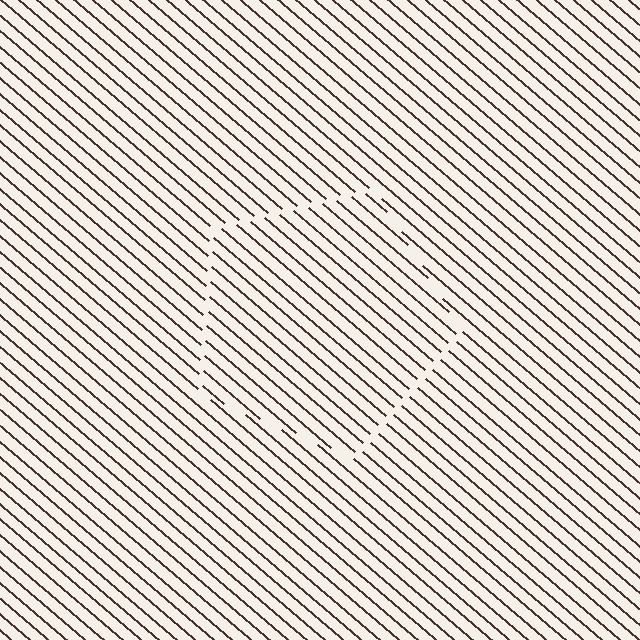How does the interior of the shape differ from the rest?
The interior of the shape contains the same grating, shifted by half a period — the contour is defined by the phase discontinuity where line-ends from the inner and outer gratings abut.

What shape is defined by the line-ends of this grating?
An illusory pentagon. The interior of the shape contains the same grating, shifted by half a period — the contour is defined by the phase discontinuity where line-ends from the inner and outer gratings abut.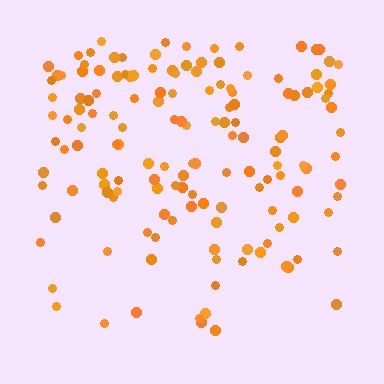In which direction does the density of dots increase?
From bottom to top, with the top side densest.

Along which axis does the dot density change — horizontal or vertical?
Vertical.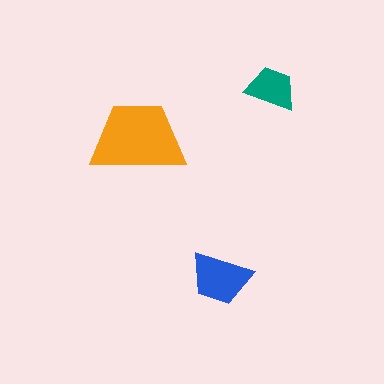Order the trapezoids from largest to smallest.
the orange one, the blue one, the teal one.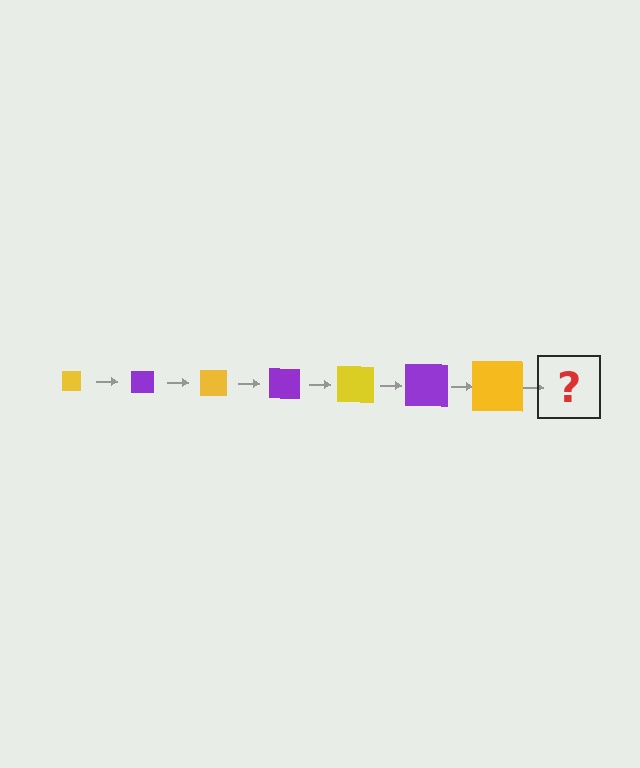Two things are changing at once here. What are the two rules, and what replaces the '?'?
The two rules are that the square grows larger each step and the color cycles through yellow and purple. The '?' should be a purple square, larger than the previous one.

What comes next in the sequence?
The next element should be a purple square, larger than the previous one.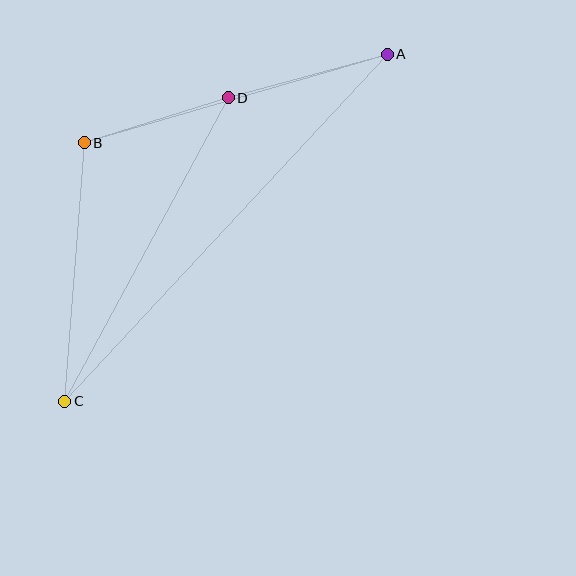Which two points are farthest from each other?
Points A and C are farthest from each other.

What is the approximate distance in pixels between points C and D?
The distance between C and D is approximately 344 pixels.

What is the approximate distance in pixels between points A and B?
The distance between A and B is approximately 316 pixels.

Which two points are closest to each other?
Points B and D are closest to each other.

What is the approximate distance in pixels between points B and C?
The distance between B and C is approximately 259 pixels.